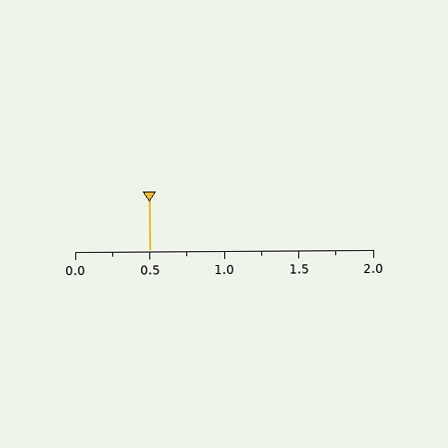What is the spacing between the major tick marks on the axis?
The major ticks are spaced 0.5 apart.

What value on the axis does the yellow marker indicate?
The marker indicates approximately 0.5.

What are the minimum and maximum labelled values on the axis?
The axis runs from 0.0 to 2.0.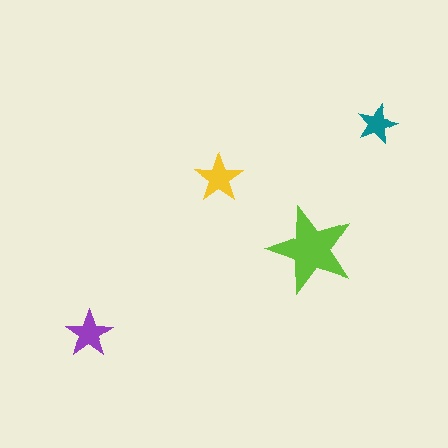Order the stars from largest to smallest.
the lime one, the yellow one, the purple one, the teal one.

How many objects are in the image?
There are 4 objects in the image.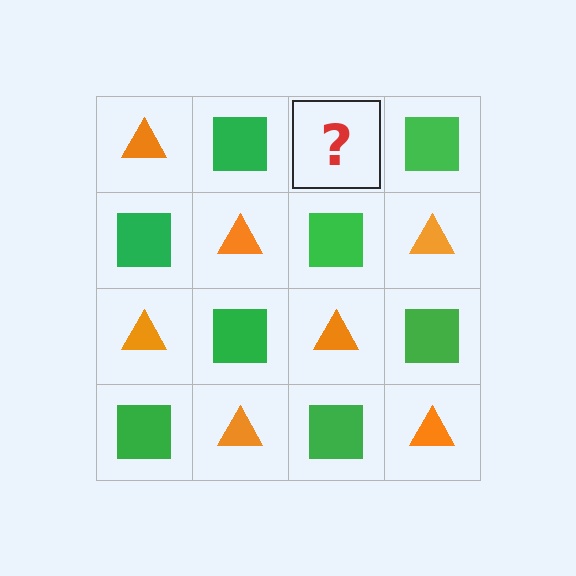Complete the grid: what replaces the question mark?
The question mark should be replaced with an orange triangle.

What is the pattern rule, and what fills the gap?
The rule is that it alternates orange triangle and green square in a checkerboard pattern. The gap should be filled with an orange triangle.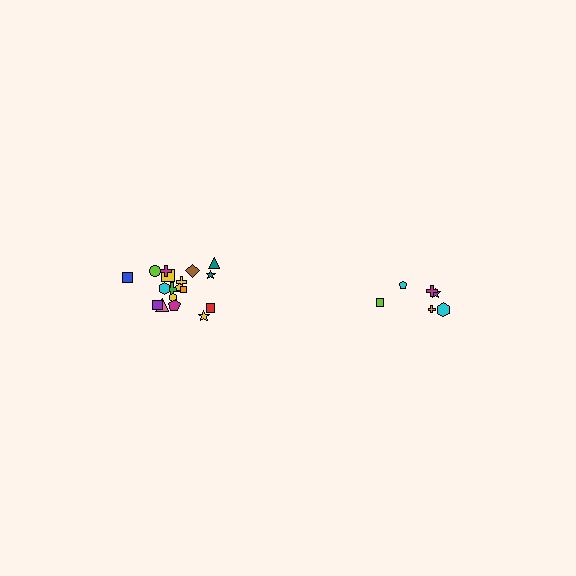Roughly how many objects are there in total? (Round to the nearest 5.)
Roughly 25 objects in total.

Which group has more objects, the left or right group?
The left group.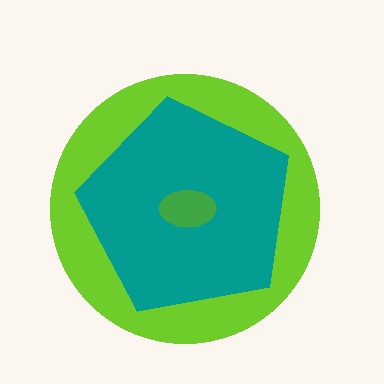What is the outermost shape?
The lime circle.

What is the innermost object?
The green ellipse.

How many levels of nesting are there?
3.